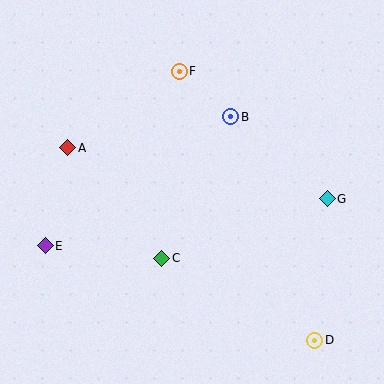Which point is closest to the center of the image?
Point C at (162, 258) is closest to the center.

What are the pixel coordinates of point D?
Point D is at (315, 340).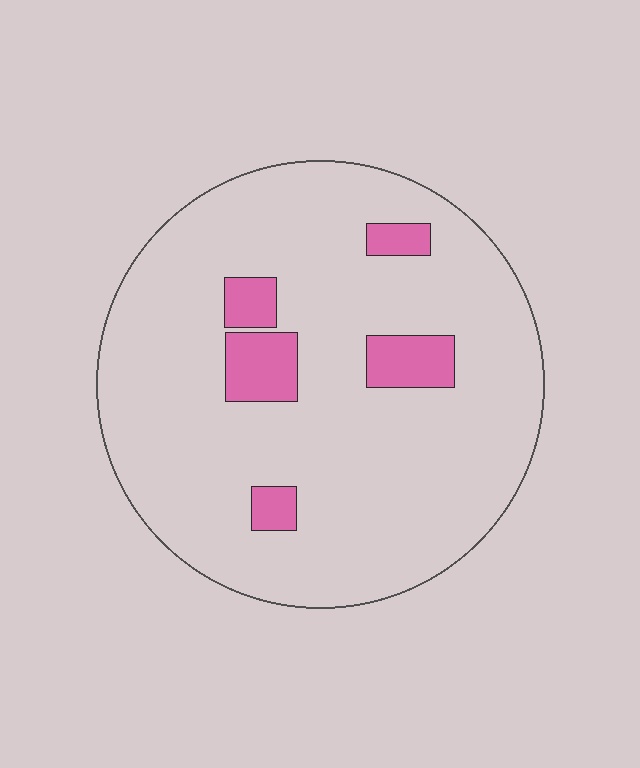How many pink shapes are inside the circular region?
5.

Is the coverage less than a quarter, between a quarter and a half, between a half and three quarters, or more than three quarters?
Less than a quarter.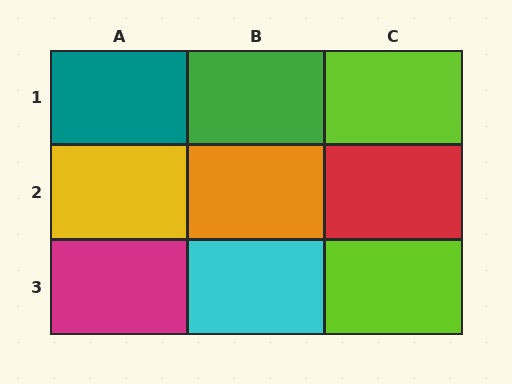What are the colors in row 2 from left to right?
Yellow, orange, red.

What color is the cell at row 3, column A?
Magenta.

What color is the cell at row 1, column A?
Teal.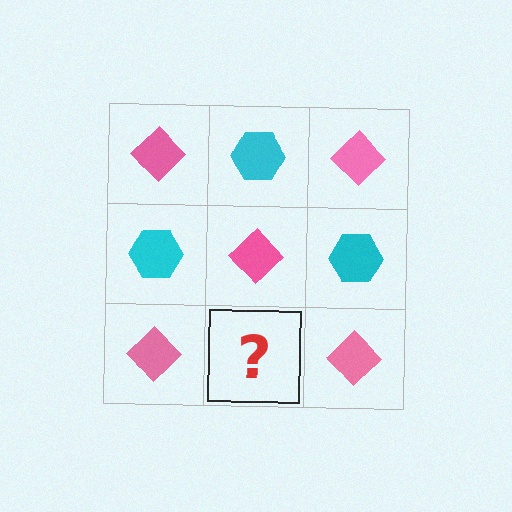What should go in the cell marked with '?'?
The missing cell should contain a cyan hexagon.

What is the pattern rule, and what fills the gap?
The rule is that it alternates pink diamond and cyan hexagon in a checkerboard pattern. The gap should be filled with a cyan hexagon.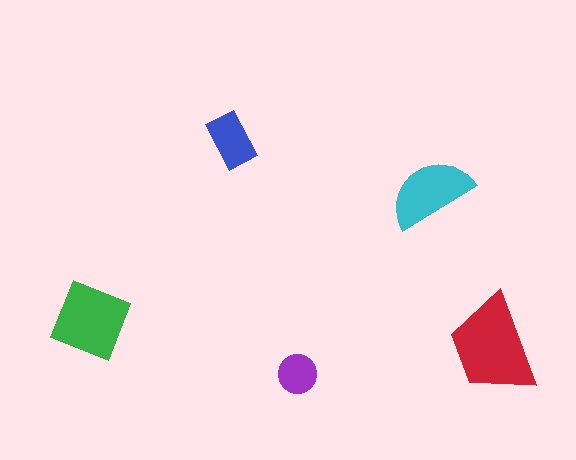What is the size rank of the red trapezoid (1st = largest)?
1st.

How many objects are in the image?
There are 5 objects in the image.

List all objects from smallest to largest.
The purple circle, the blue rectangle, the cyan semicircle, the green square, the red trapezoid.